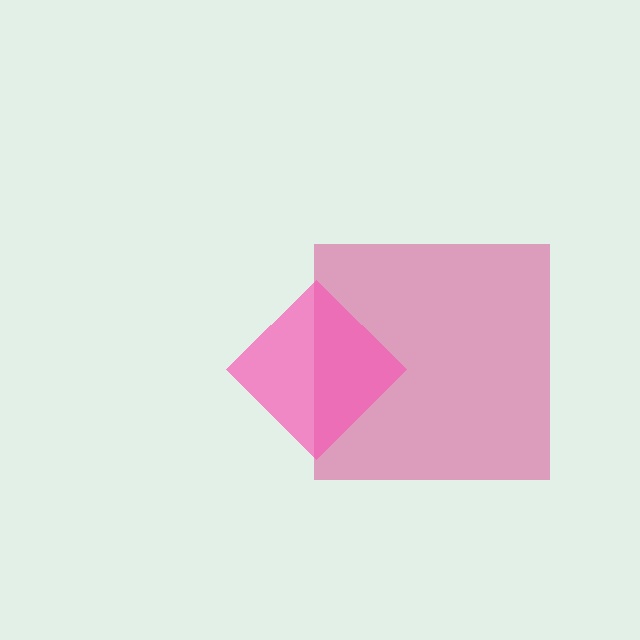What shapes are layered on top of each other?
The layered shapes are: a magenta square, a pink diamond.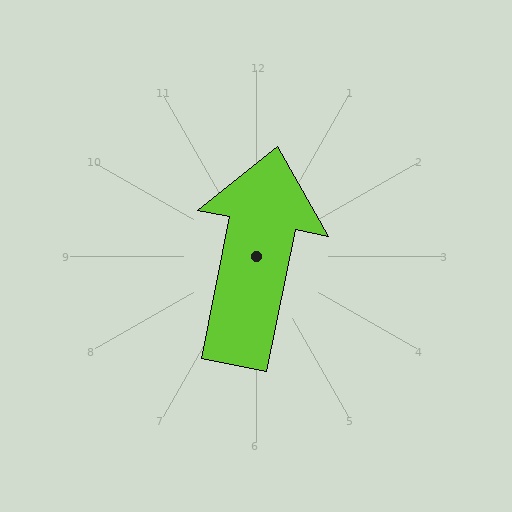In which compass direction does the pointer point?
North.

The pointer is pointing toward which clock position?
Roughly 12 o'clock.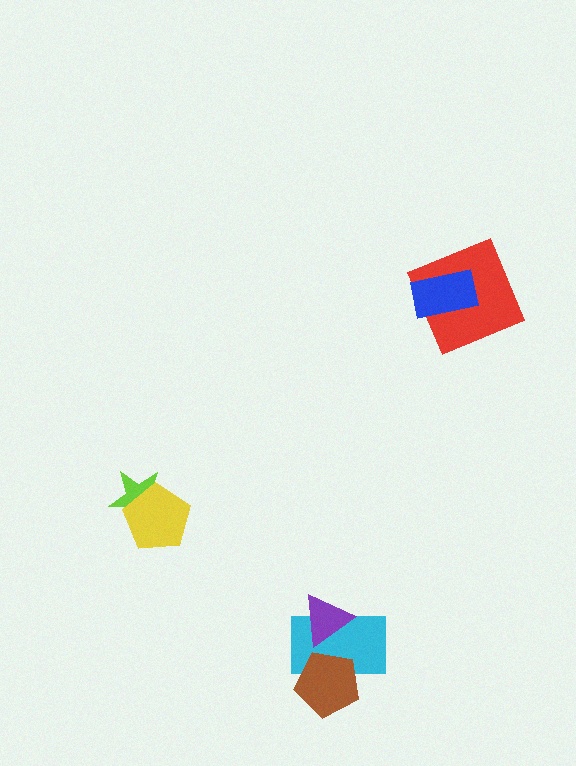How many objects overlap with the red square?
1 object overlaps with the red square.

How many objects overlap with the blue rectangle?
1 object overlaps with the blue rectangle.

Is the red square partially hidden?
Yes, it is partially covered by another shape.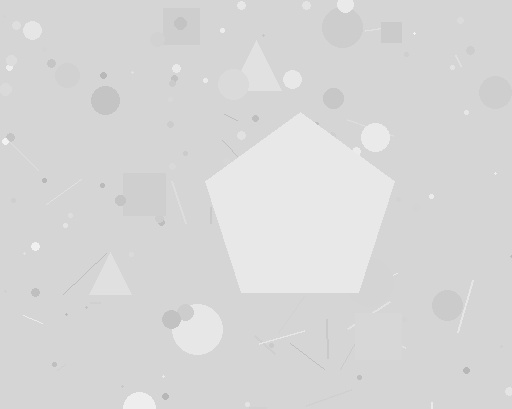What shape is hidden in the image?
A pentagon is hidden in the image.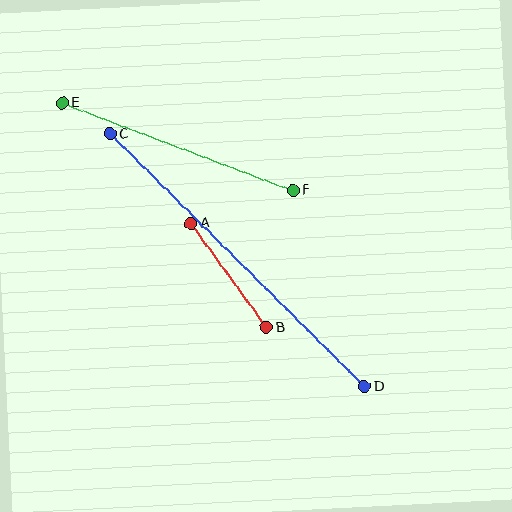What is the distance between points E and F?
The distance is approximately 246 pixels.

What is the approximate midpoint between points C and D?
The midpoint is at approximately (237, 260) pixels.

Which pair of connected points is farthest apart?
Points C and D are farthest apart.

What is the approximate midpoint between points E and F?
The midpoint is at approximately (178, 147) pixels.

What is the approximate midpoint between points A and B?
The midpoint is at approximately (228, 275) pixels.